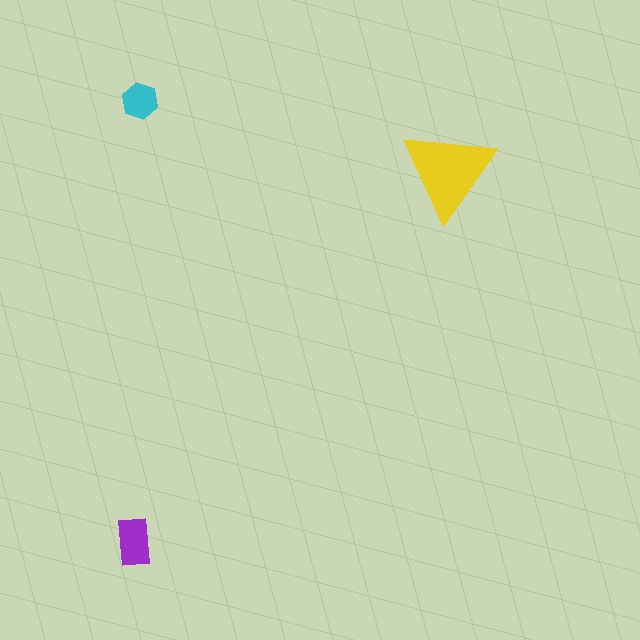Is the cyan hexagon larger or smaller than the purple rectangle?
Smaller.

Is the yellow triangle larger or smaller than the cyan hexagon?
Larger.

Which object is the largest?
The yellow triangle.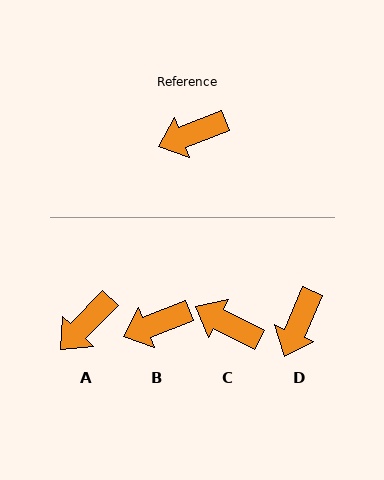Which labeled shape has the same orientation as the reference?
B.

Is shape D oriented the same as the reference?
No, it is off by about 46 degrees.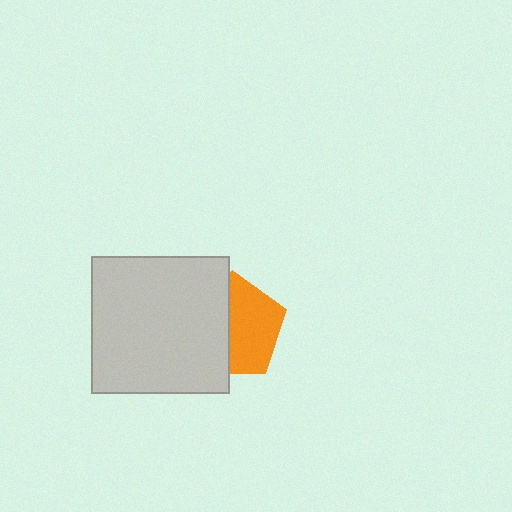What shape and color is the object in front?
The object in front is a light gray square.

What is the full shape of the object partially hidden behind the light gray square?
The partially hidden object is an orange pentagon.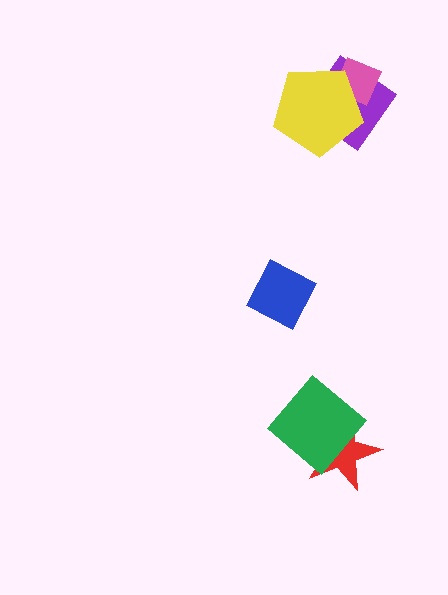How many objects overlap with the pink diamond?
2 objects overlap with the pink diamond.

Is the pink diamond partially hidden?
Yes, it is partially covered by another shape.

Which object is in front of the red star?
The green diamond is in front of the red star.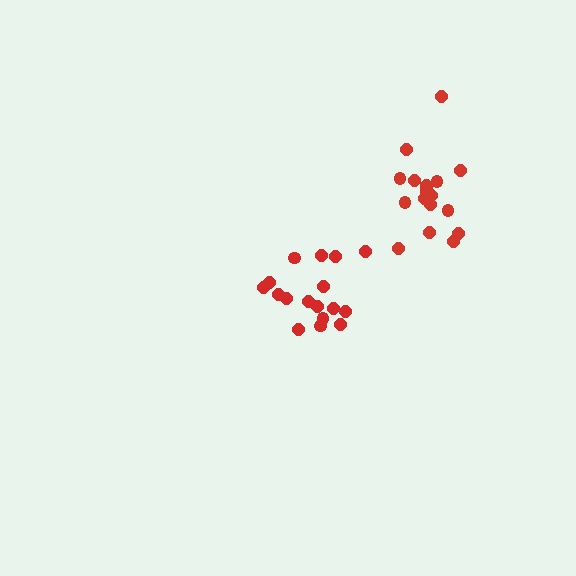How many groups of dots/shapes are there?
There are 2 groups.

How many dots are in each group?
Group 1: 18 dots, Group 2: 17 dots (35 total).